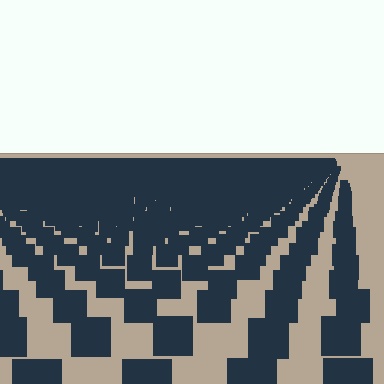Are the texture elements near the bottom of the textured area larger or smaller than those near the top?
Larger. Near the bottom, elements are closer to the viewer and appear at a bigger on-screen size.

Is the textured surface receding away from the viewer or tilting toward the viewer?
The surface is receding away from the viewer. Texture elements get smaller and denser toward the top.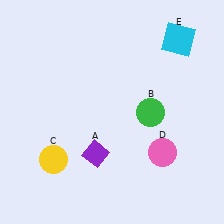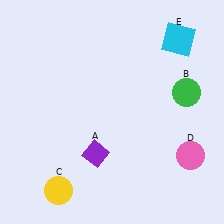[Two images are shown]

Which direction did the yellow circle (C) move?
The yellow circle (C) moved down.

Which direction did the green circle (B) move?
The green circle (B) moved right.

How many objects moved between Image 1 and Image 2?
3 objects moved between the two images.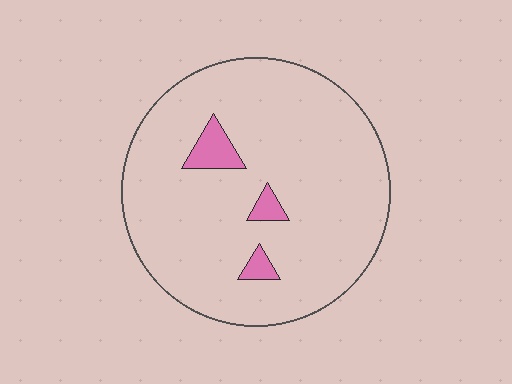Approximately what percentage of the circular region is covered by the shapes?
Approximately 5%.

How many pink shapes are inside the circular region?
3.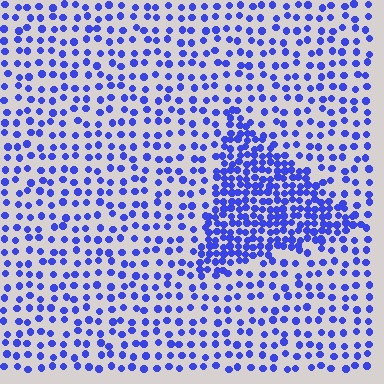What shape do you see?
I see a triangle.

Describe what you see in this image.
The image contains small blue elements arranged at two different densities. A triangle-shaped region is visible where the elements are more densely packed than the surrounding area.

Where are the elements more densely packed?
The elements are more densely packed inside the triangle boundary.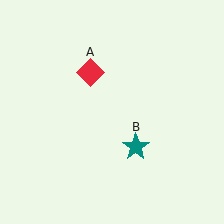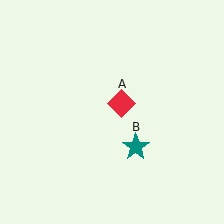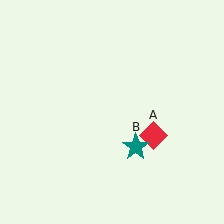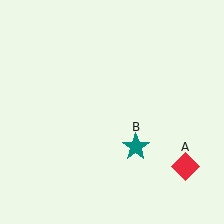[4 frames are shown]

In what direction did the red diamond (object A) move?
The red diamond (object A) moved down and to the right.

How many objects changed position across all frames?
1 object changed position: red diamond (object A).